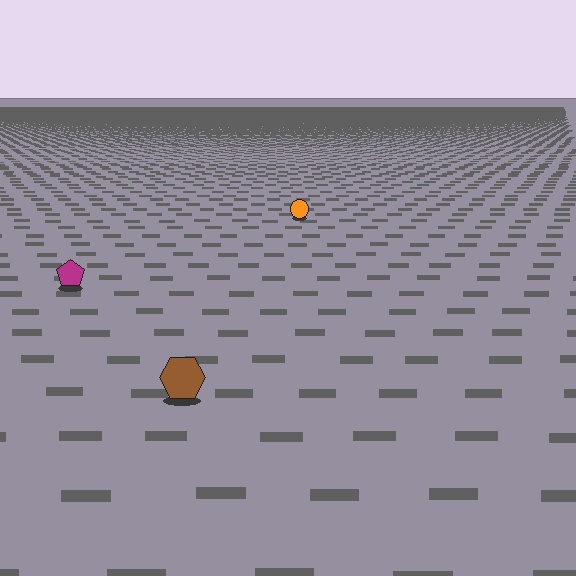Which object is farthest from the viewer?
The orange circle is farthest from the viewer. It appears smaller and the ground texture around it is denser.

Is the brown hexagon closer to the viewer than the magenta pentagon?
Yes. The brown hexagon is closer — you can tell from the texture gradient: the ground texture is coarser near it.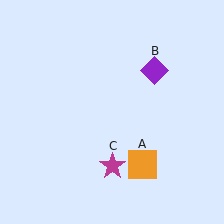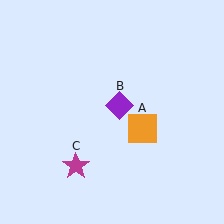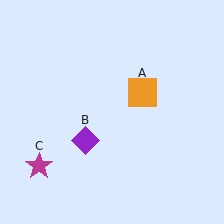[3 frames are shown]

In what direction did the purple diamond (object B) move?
The purple diamond (object B) moved down and to the left.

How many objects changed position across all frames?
3 objects changed position: orange square (object A), purple diamond (object B), magenta star (object C).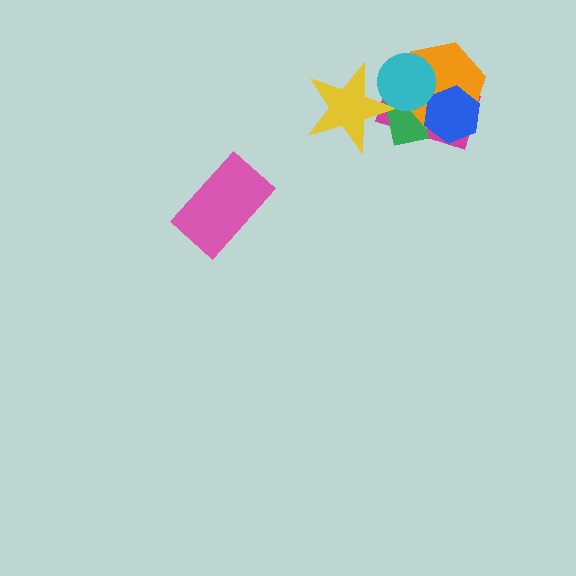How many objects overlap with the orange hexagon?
4 objects overlap with the orange hexagon.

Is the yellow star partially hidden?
Yes, it is partially covered by another shape.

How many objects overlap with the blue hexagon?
3 objects overlap with the blue hexagon.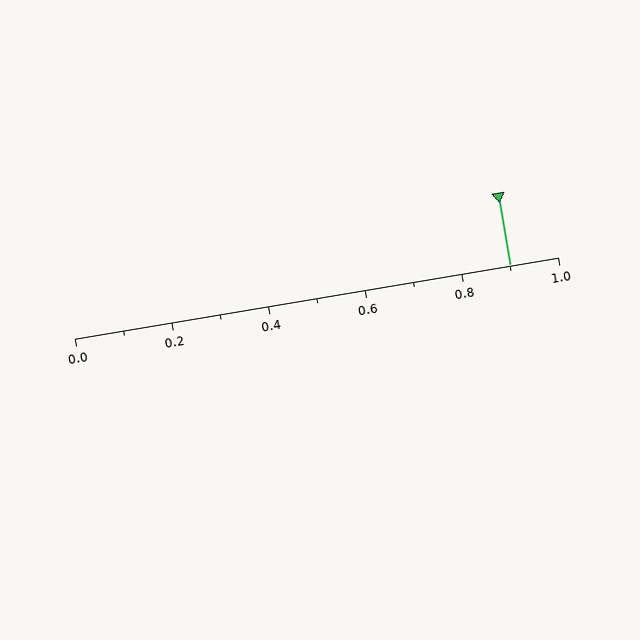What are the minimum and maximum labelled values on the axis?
The axis runs from 0.0 to 1.0.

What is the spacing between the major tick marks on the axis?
The major ticks are spaced 0.2 apart.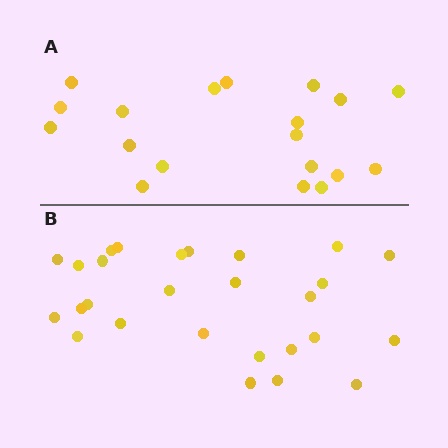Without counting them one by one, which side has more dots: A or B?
Region B (the bottom region) has more dots.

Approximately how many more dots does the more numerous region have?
Region B has roughly 8 or so more dots than region A.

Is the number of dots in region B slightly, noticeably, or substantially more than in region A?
Region B has noticeably more, but not dramatically so. The ratio is roughly 1.4 to 1.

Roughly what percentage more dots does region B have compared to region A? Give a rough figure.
About 40% more.